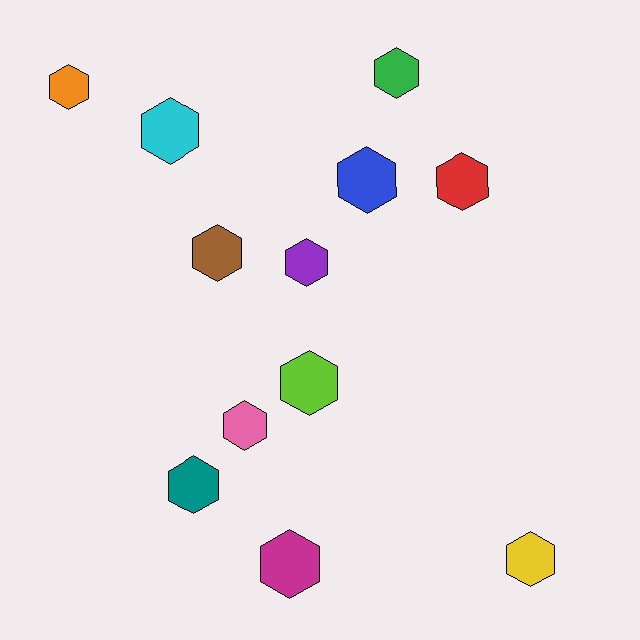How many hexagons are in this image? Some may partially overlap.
There are 12 hexagons.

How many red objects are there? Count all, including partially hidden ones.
There is 1 red object.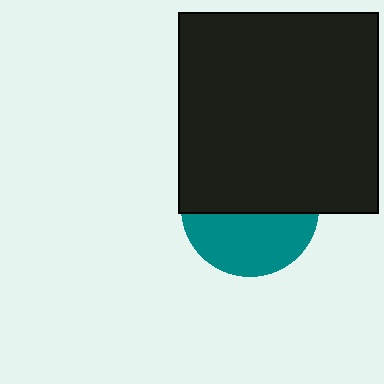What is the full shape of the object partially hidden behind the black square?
The partially hidden object is a teal circle.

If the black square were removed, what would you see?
You would see the complete teal circle.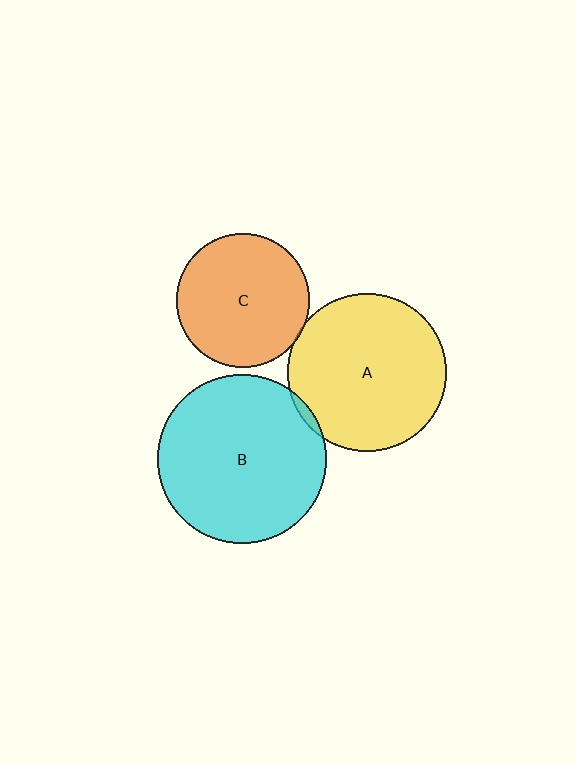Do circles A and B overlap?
Yes.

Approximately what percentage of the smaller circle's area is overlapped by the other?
Approximately 5%.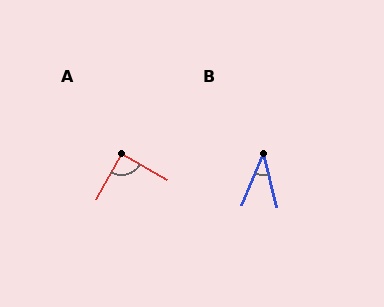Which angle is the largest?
A, at approximately 89 degrees.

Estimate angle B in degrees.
Approximately 36 degrees.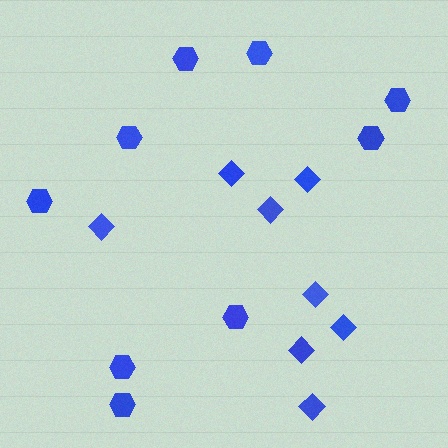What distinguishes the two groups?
There are 2 groups: one group of diamonds (8) and one group of hexagons (9).